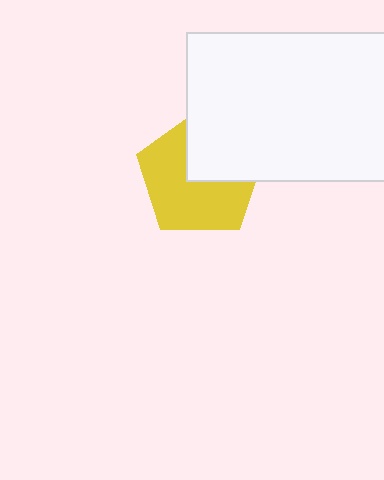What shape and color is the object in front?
The object in front is a white rectangle.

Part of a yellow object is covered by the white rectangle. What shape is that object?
It is a pentagon.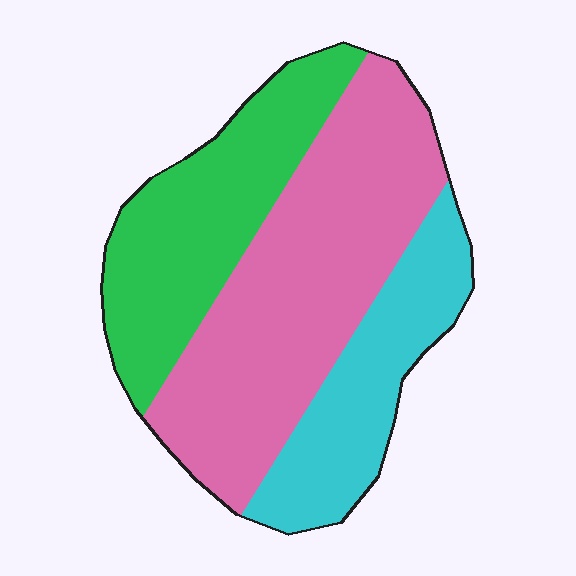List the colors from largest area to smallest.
From largest to smallest: pink, green, cyan.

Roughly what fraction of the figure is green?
Green takes up between a quarter and a half of the figure.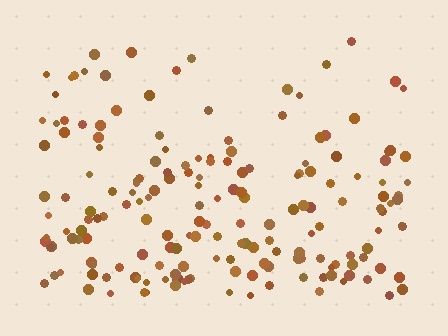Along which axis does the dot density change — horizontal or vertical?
Vertical.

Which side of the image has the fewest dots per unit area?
The top.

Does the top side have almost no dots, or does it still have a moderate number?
Still a moderate number, just noticeably fewer than the bottom.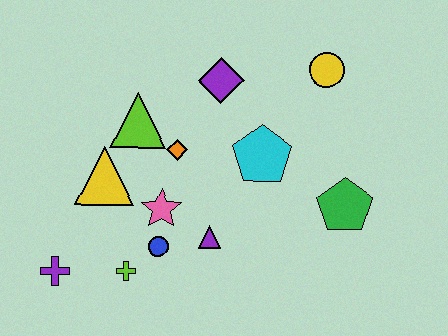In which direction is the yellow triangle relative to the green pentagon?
The yellow triangle is to the left of the green pentagon.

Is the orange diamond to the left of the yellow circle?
Yes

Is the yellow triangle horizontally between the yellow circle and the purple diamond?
No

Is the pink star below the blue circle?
No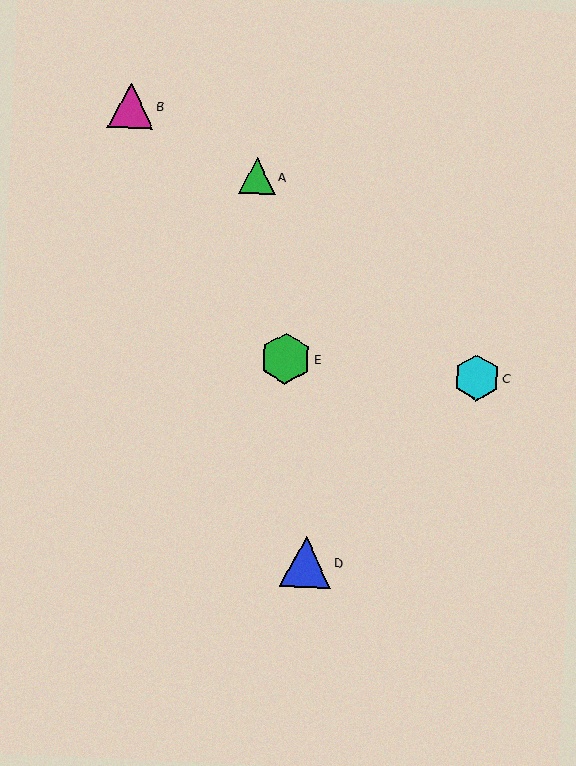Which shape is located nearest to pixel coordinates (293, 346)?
The green hexagon (labeled E) at (286, 359) is nearest to that location.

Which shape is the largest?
The green hexagon (labeled E) is the largest.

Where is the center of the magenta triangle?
The center of the magenta triangle is at (131, 106).